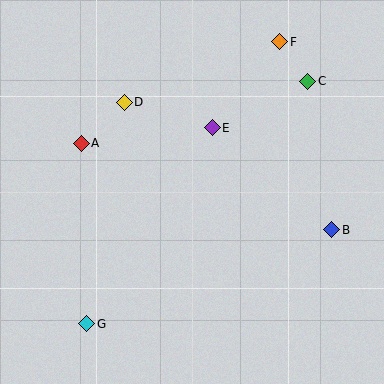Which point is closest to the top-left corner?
Point D is closest to the top-left corner.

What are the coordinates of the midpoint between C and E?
The midpoint between C and E is at (260, 104).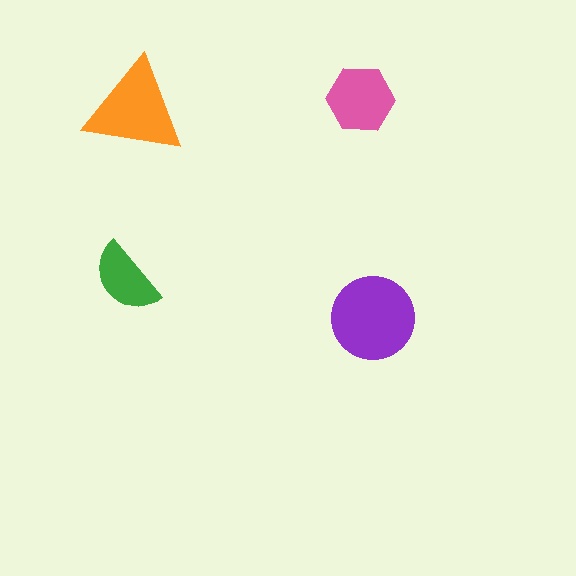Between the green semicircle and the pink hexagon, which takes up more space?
The pink hexagon.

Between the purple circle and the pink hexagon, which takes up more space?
The purple circle.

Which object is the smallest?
The green semicircle.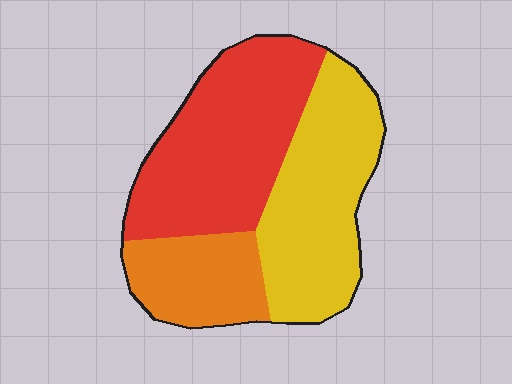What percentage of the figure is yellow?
Yellow takes up about three eighths (3/8) of the figure.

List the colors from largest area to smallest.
From largest to smallest: red, yellow, orange.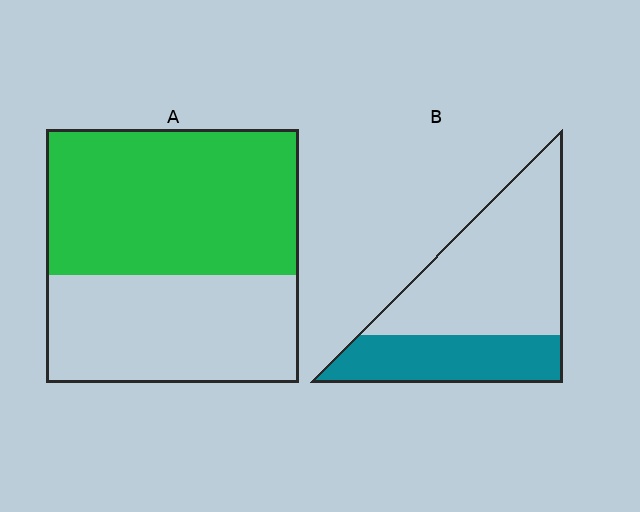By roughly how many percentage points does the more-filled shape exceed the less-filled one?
By roughly 25 percentage points (A over B).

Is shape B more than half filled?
No.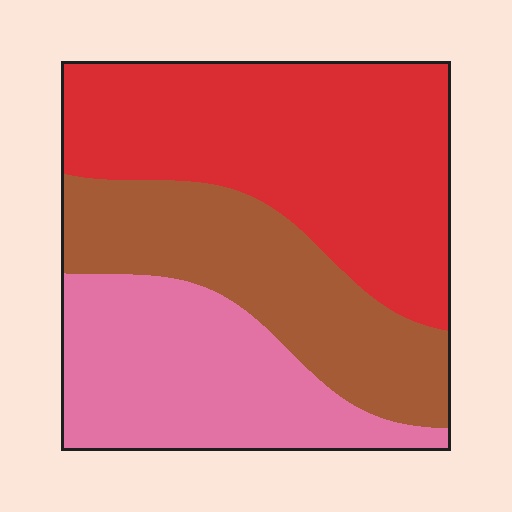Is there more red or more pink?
Red.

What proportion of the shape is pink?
Pink takes up between a sixth and a third of the shape.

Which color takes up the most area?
Red, at roughly 45%.